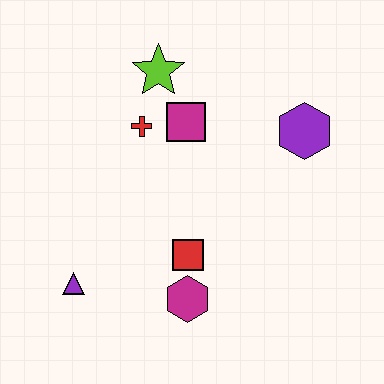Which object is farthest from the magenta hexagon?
The lime star is farthest from the magenta hexagon.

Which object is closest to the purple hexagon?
The magenta square is closest to the purple hexagon.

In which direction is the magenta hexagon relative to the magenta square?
The magenta hexagon is below the magenta square.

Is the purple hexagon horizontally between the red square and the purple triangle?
No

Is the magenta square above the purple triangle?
Yes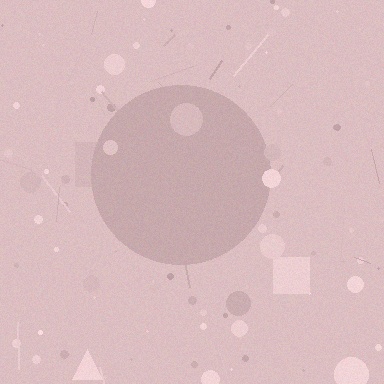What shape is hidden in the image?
A circle is hidden in the image.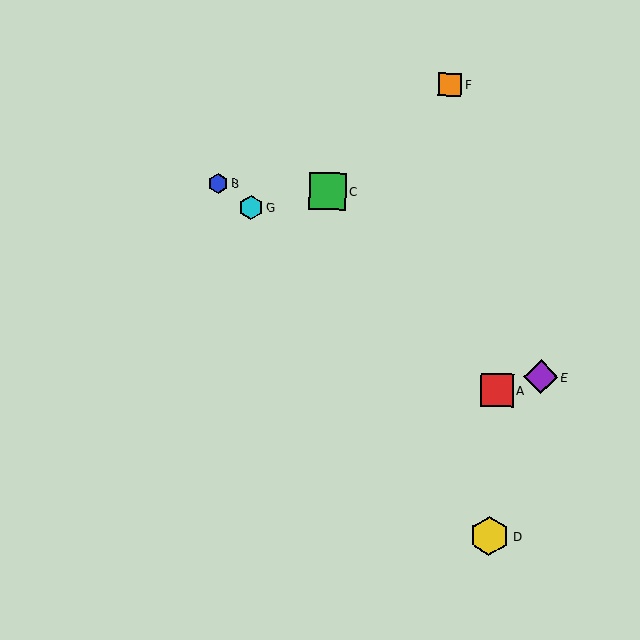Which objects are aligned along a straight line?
Objects A, B, G are aligned along a straight line.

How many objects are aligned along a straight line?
3 objects (A, B, G) are aligned along a straight line.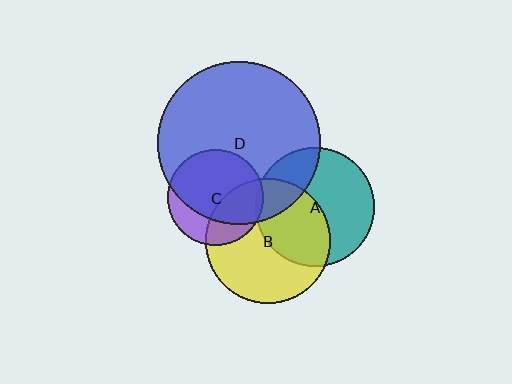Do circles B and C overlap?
Yes.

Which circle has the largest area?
Circle D (blue).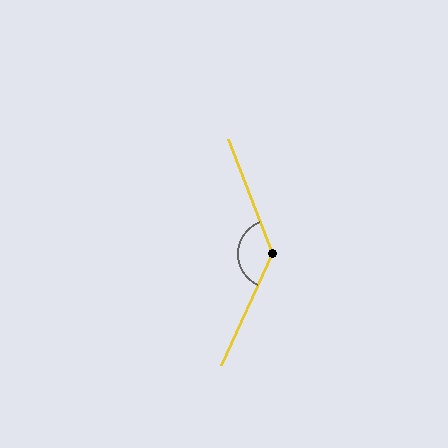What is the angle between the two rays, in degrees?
Approximately 135 degrees.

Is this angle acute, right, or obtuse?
It is obtuse.